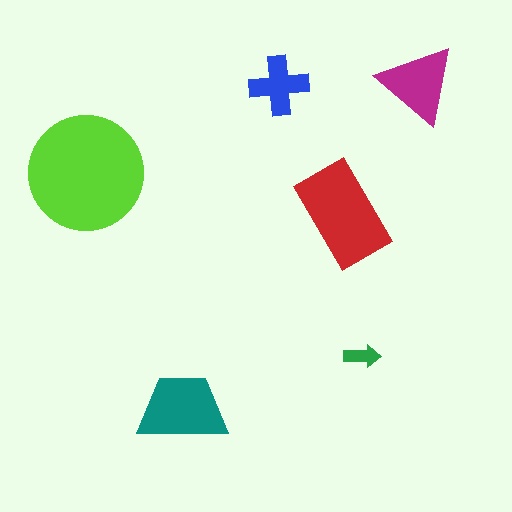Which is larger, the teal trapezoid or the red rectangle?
The red rectangle.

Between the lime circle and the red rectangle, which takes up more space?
The lime circle.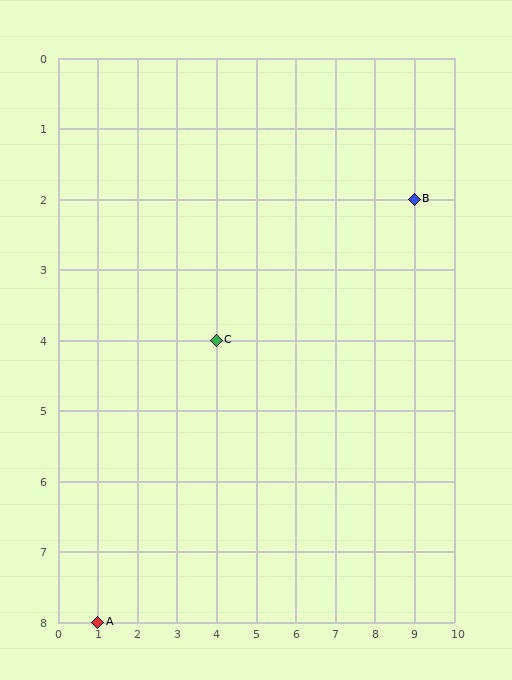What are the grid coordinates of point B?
Point B is at grid coordinates (9, 2).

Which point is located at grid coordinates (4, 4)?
Point C is at (4, 4).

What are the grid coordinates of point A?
Point A is at grid coordinates (1, 8).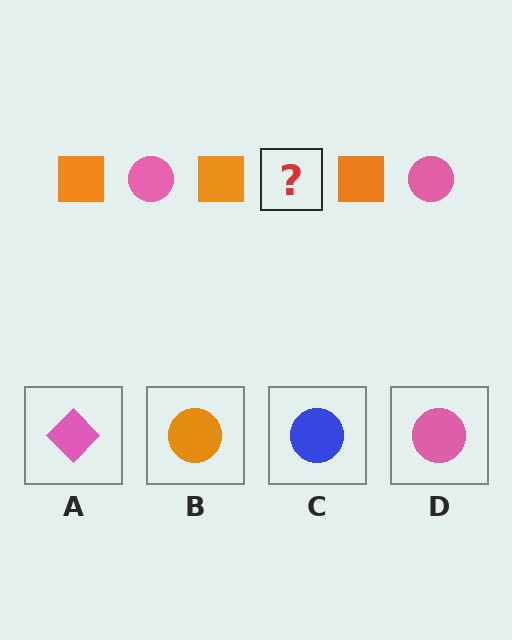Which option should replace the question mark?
Option D.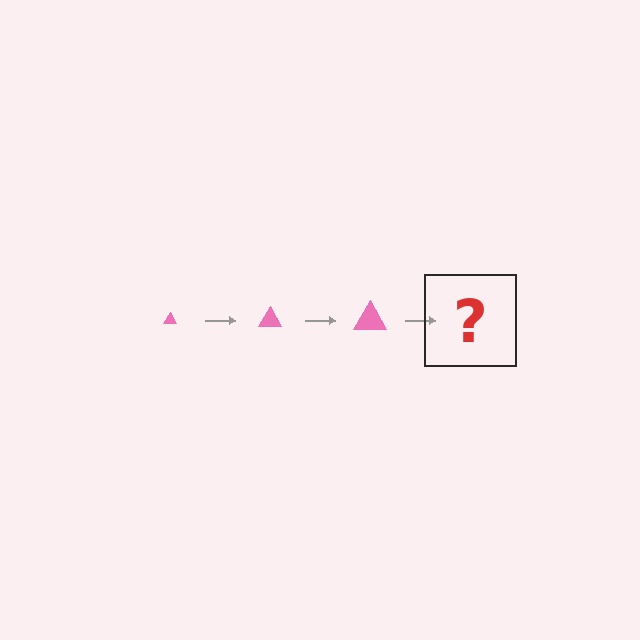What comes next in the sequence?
The next element should be a pink triangle, larger than the previous one.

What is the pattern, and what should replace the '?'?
The pattern is that the triangle gets progressively larger each step. The '?' should be a pink triangle, larger than the previous one.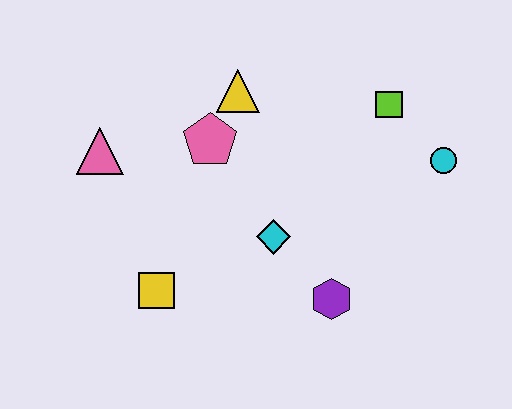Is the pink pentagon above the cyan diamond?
Yes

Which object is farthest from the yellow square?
The cyan circle is farthest from the yellow square.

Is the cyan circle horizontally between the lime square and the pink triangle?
No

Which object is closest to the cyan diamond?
The purple hexagon is closest to the cyan diamond.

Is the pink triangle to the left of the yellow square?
Yes